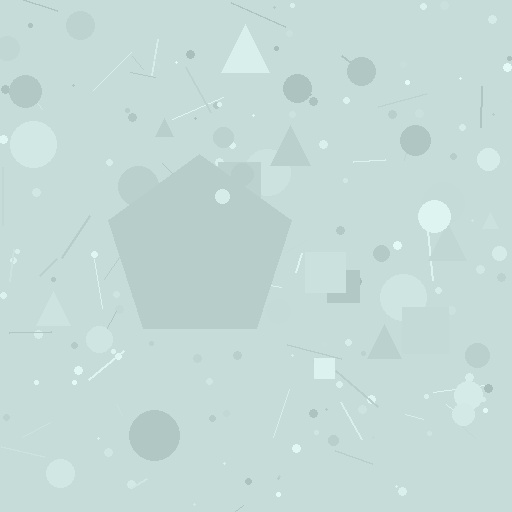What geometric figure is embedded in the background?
A pentagon is embedded in the background.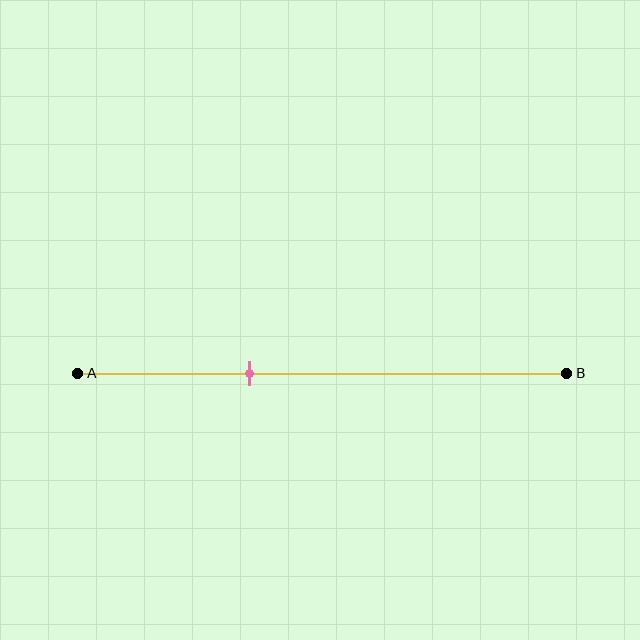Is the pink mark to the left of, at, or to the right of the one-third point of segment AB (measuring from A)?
The pink mark is approximately at the one-third point of segment AB.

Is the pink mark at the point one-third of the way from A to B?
Yes, the mark is approximately at the one-third point.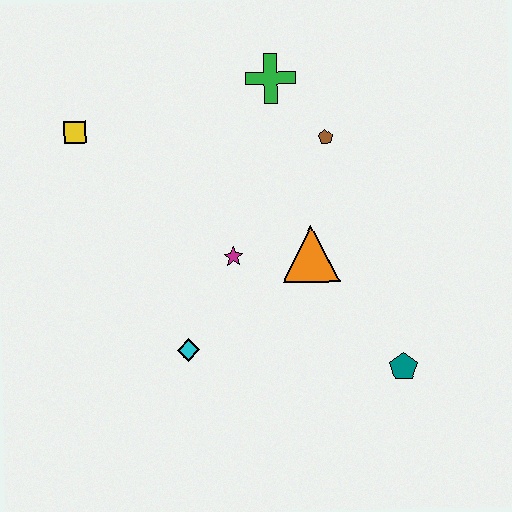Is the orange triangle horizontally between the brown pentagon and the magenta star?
Yes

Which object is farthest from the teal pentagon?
The yellow square is farthest from the teal pentagon.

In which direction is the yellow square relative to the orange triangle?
The yellow square is to the left of the orange triangle.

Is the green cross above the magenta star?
Yes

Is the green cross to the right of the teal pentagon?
No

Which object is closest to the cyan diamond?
The magenta star is closest to the cyan diamond.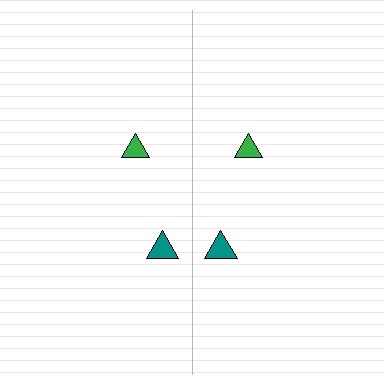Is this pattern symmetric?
Yes, this pattern has bilateral (reflection) symmetry.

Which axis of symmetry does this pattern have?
The pattern has a vertical axis of symmetry running through the center of the image.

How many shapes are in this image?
There are 4 shapes in this image.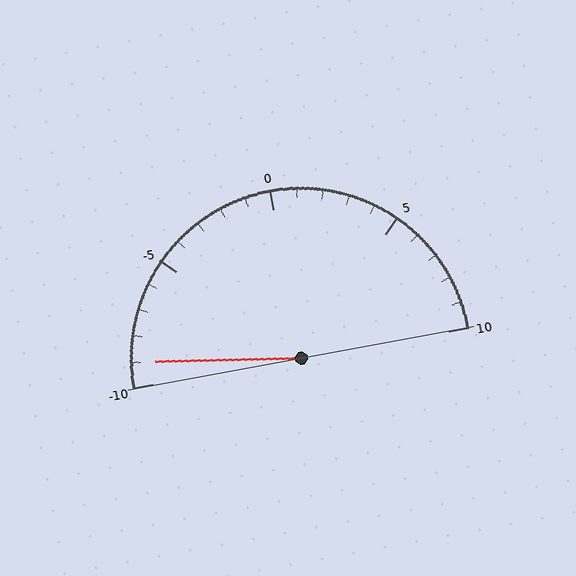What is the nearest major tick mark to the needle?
The nearest major tick mark is -10.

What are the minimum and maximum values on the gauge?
The gauge ranges from -10 to 10.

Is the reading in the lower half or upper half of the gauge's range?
The reading is in the lower half of the range (-10 to 10).